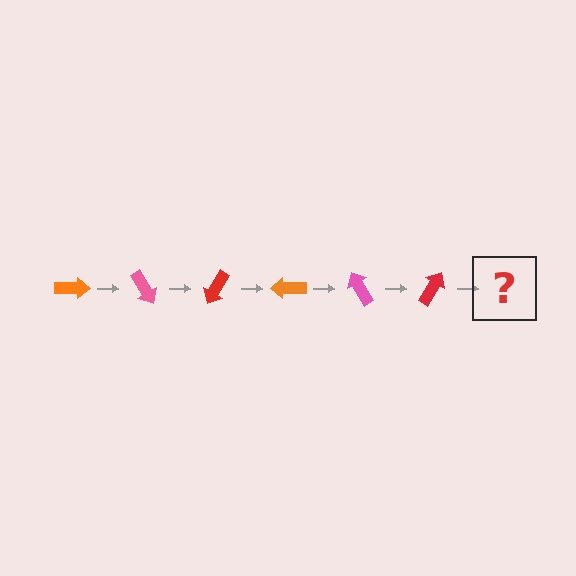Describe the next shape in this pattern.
It should be an orange arrow, rotated 360 degrees from the start.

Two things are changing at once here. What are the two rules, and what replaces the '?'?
The two rules are that it rotates 60 degrees each step and the color cycles through orange, pink, and red. The '?' should be an orange arrow, rotated 360 degrees from the start.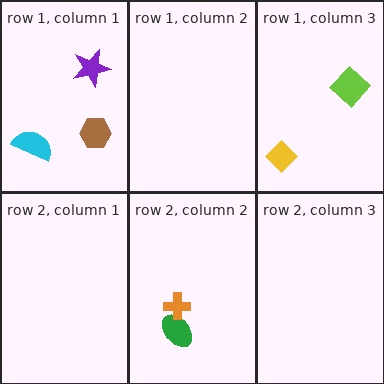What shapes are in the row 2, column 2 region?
The green ellipse, the orange cross.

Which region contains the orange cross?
The row 2, column 2 region.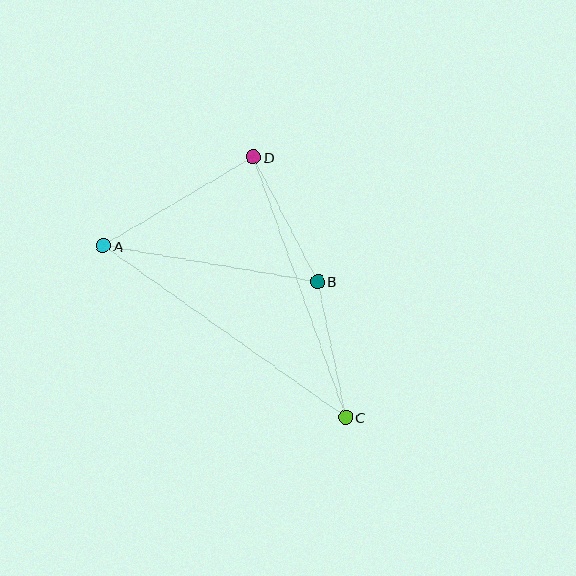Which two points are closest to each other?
Points B and C are closest to each other.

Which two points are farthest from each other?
Points A and C are farthest from each other.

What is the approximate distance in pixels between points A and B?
The distance between A and B is approximately 217 pixels.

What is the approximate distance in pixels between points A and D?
The distance between A and D is approximately 174 pixels.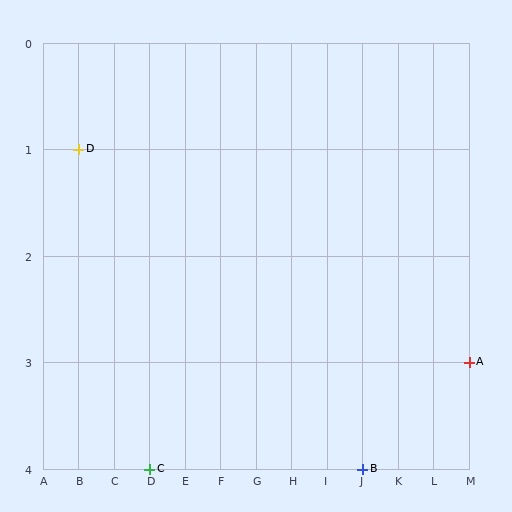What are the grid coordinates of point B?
Point B is at grid coordinates (J, 4).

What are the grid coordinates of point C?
Point C is at grid coordinates (D, 4).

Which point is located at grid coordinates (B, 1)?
Point D is at (B, 1).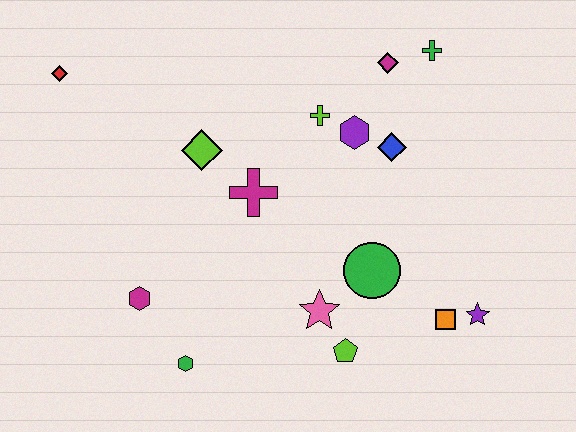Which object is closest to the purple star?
The orange square is closest to the purple star.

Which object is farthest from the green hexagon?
The green cross is farthest from the green hexagon.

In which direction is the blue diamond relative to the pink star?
The blue diamond is above the pink star.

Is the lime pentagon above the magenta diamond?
No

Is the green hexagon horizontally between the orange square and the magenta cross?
No